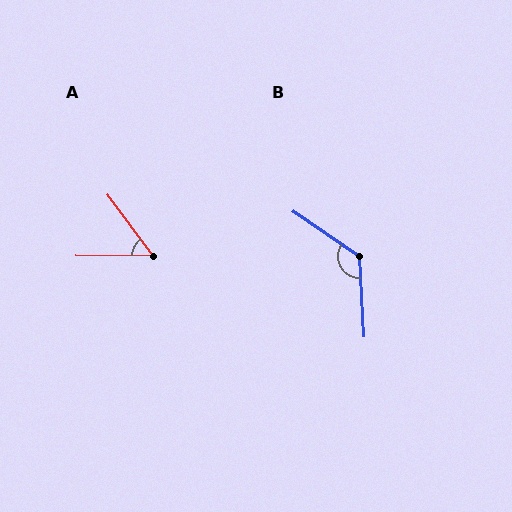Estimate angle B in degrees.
Approximately 127 degrees.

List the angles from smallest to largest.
A (53°), B (127°).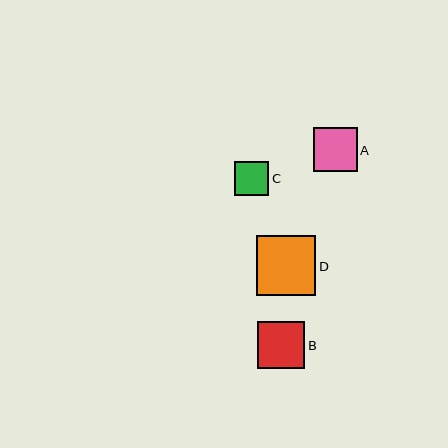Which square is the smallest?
Square C is the smallest with a size of approximately 34 pixels.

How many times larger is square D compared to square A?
Square D is approximately 1.4 times the size of square A.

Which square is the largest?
Square D is the largest with a size of approximately 59 pixels.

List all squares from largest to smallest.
From largest to smallest: D, B, A, C.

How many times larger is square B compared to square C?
Square B is approximately 1.4 times the size of square C.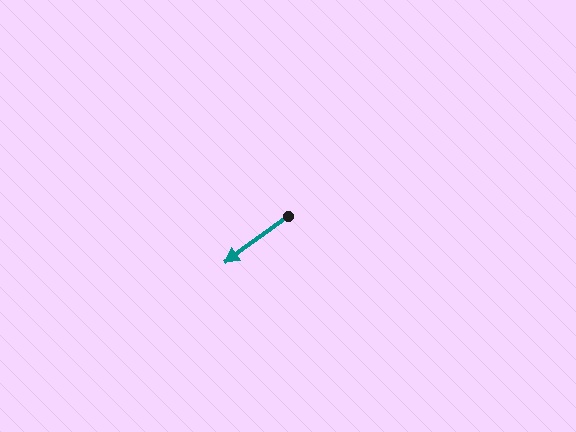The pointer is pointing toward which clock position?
Roughly 8 o'clock.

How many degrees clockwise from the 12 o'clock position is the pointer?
Approximately 234 degrees.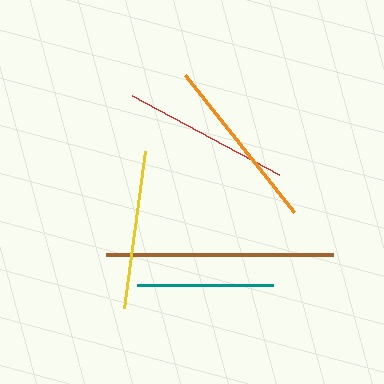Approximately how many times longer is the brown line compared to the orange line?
The brown line is approximately 1.3 times the length of the orange line.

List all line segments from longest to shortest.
From longest to shortest: brown, orange, red, yellow, teal.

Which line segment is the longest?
The brown line is the longest at approximately 227 pixels.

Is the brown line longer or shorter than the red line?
The brown line is longer than the red line.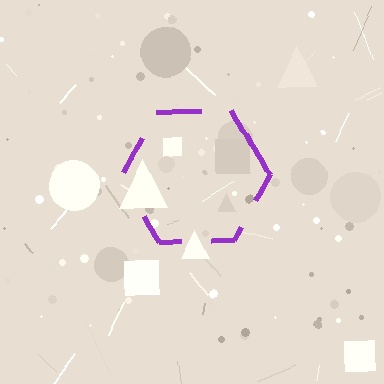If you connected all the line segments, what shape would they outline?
They would outline a hexagon.